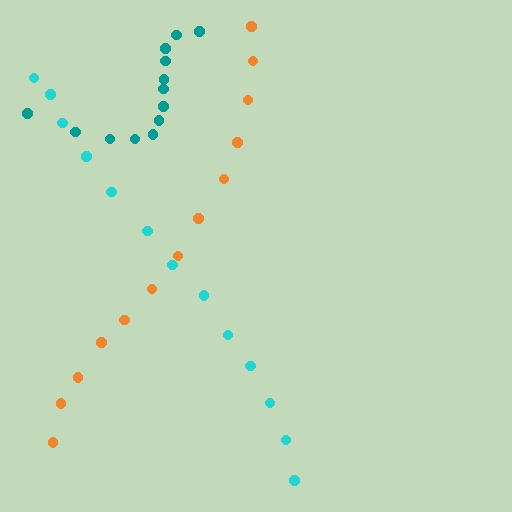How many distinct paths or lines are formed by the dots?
There are 3 distinct paths.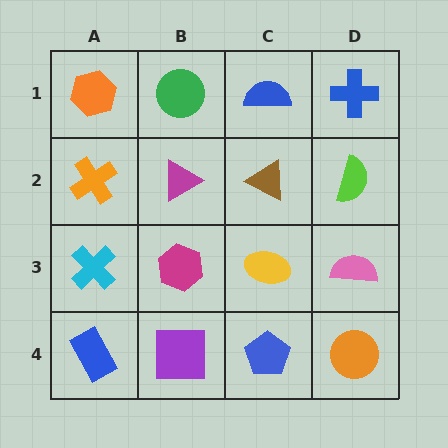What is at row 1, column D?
A blue cross.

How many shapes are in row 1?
4 shapes.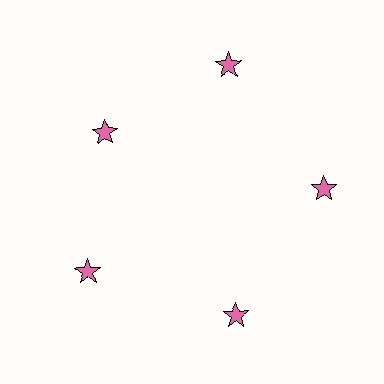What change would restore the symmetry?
The symmetry would be restored by moving it outward, back onto the ring so that all 5 stars sit at equal angles and equal distance from the center.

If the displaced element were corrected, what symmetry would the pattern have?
It would have 5-fold rotational symmetry — the pattern would map onto itself every 72 degrees.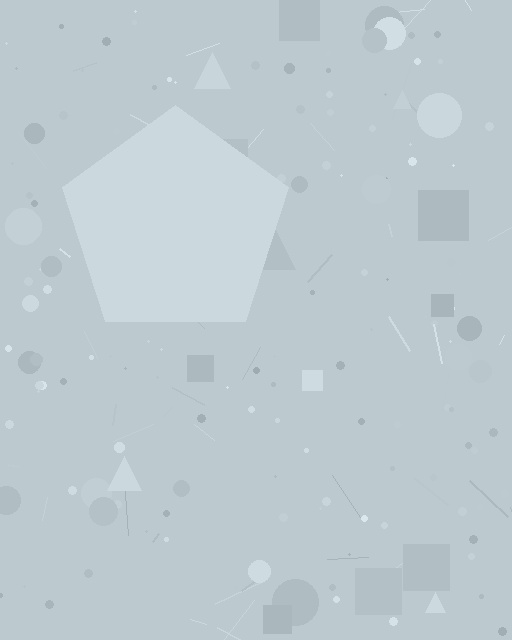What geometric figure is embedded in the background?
A pentagon is embedded in the background.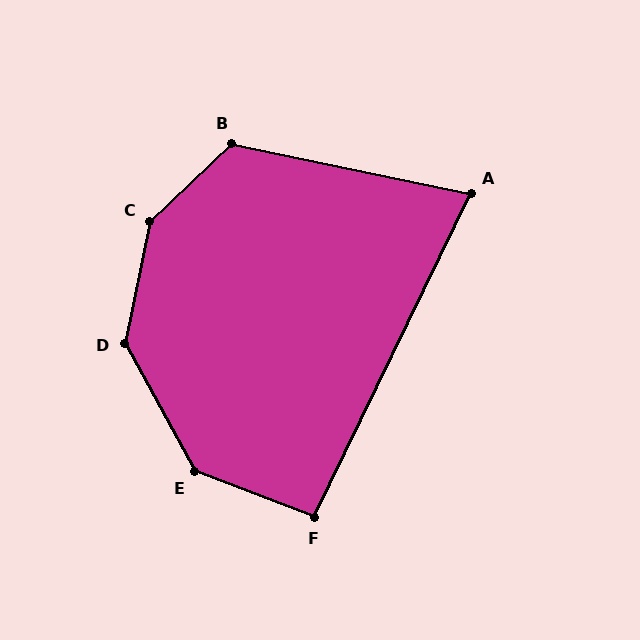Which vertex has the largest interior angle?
C, at approximately 145 degrees.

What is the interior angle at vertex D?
Approximately 140 degrees (obtuse).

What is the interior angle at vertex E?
Approximately 139 degrees (obtuse).